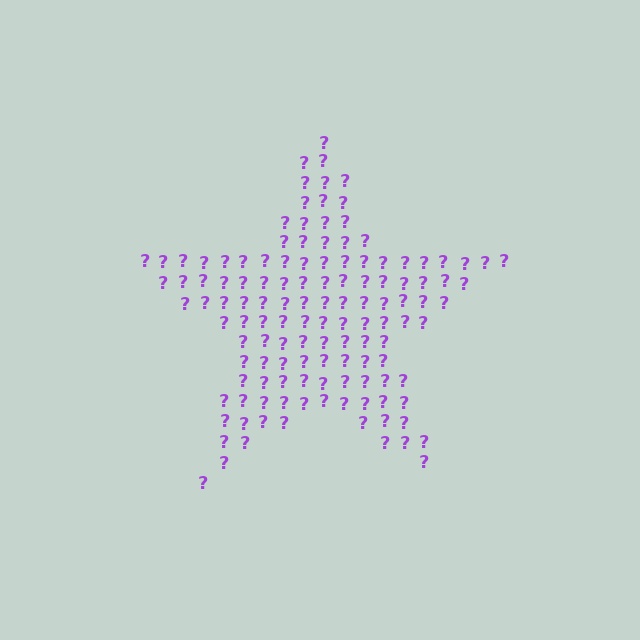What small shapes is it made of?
It is made of small question marks.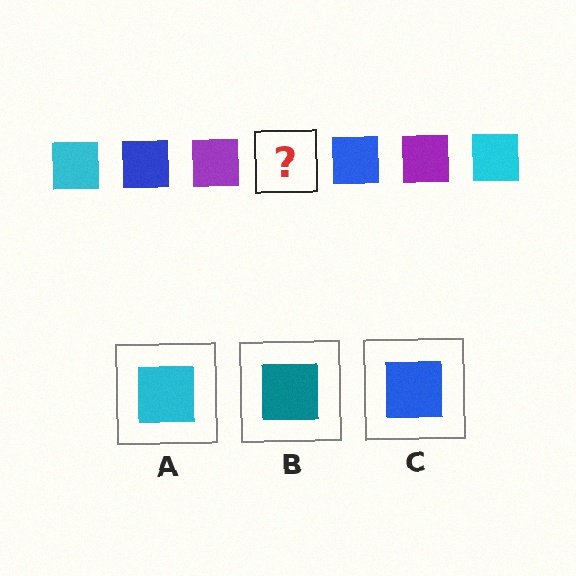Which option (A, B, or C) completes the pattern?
A.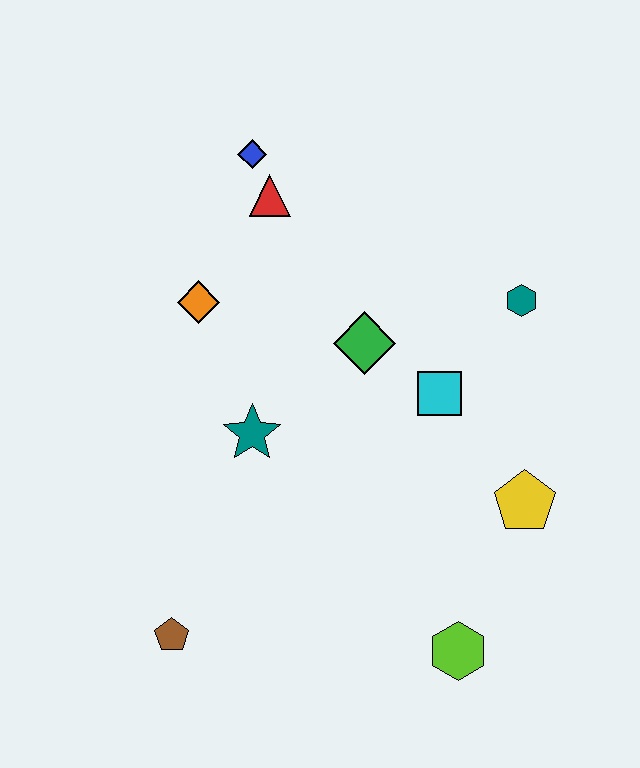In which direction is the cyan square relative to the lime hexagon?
The cyan square is above the lime hexagon.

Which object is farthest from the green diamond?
The brown pentagon is farthest from the green diamond.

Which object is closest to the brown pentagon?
The teal star is closest to the brown pentagon.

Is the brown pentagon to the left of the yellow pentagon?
Yes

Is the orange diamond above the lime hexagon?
Yes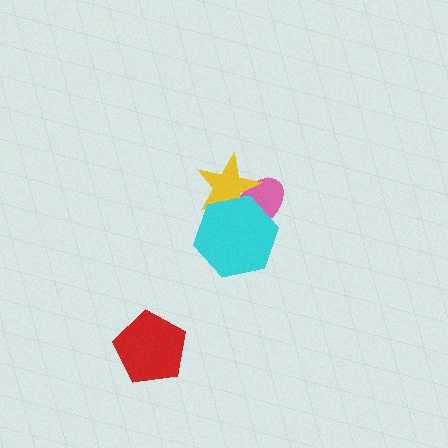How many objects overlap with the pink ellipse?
2 objects overlap with the pink ellipse.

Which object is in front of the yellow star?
The cyan hexagon is in front of the yellow star.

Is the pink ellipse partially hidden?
Yes, it is partially covered by another shape.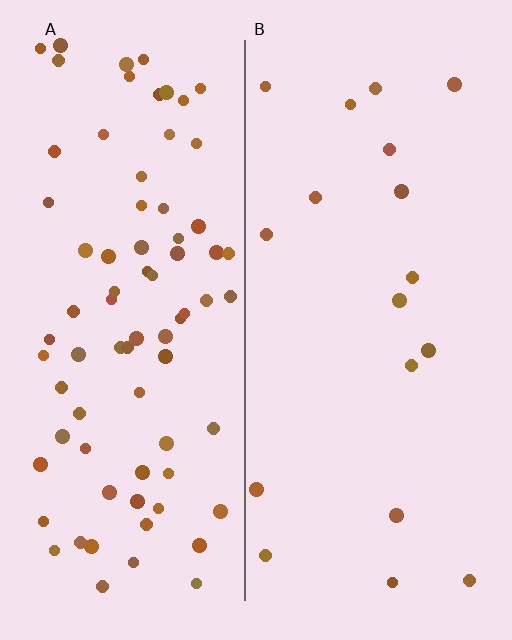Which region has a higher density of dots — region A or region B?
A (the left).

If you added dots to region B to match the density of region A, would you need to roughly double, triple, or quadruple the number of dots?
Approximately quadruple.